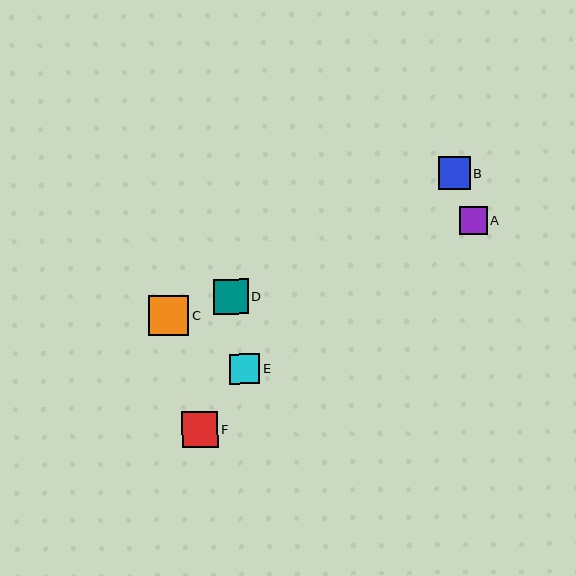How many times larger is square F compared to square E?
Square F is approximately 1.2 times the size of square E.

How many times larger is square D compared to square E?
Square D is approximately 1.2 times the size of square E.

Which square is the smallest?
Square A is the smallest with a size of approximately 28 pixels.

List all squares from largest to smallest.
From largest to smallest: C, F, D, B, E, A.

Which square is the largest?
Square C is the largest with a size of approximately 40 pixels.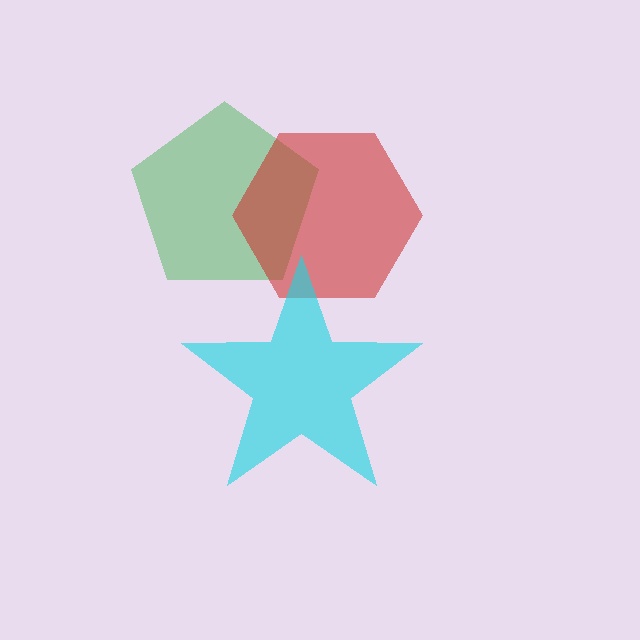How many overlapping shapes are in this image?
There are 3 overlapping shapes in the image.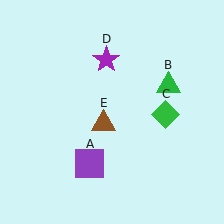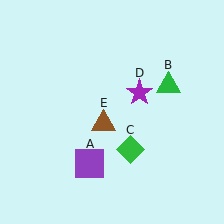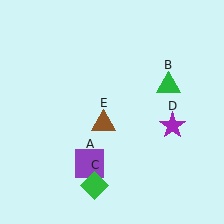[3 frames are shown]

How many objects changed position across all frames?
2 objects changed position: green diamond (object C), purple star (object D).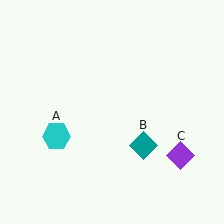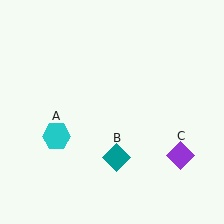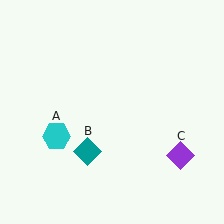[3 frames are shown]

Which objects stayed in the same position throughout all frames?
Cyan hexagon (object A) and purple diamond (object C) remained stationary.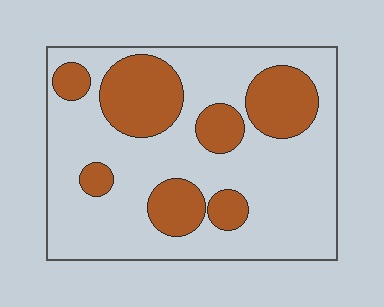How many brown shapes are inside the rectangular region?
7.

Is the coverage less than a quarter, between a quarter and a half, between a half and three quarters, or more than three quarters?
Between a quarter and a half.